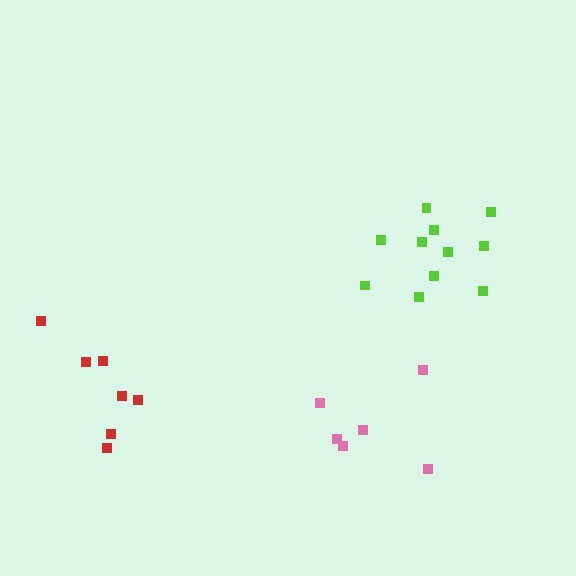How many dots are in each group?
Group 1: 11 dots, Group 2: 7 dots, Group 3: 6 dots (24 total).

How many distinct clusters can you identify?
There are 3 distinct clusters.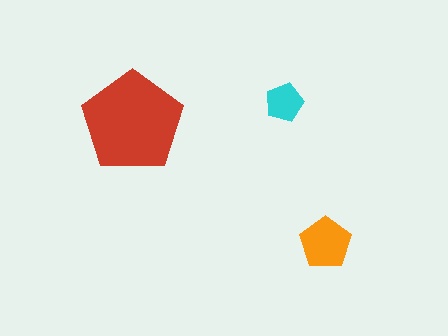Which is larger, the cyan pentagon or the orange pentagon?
The orange one.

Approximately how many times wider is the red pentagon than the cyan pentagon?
About 2.5 times wider.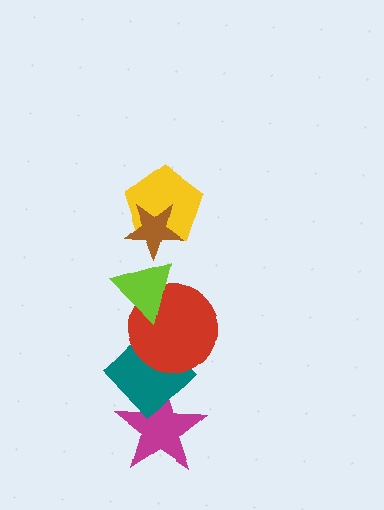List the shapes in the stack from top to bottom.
From top to bottom: the brown star, the yellow pentagon, the lime triangle, the red circle, the teal diamond, the magenta star.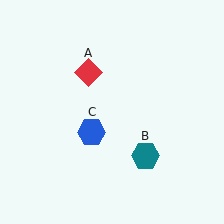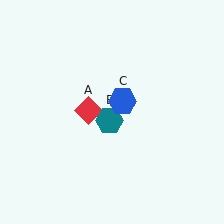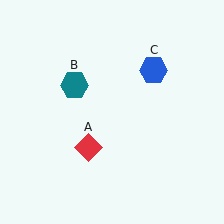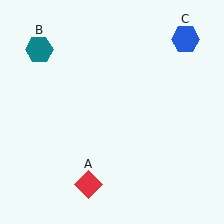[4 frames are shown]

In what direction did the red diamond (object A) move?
The red diamond (object A) moved down.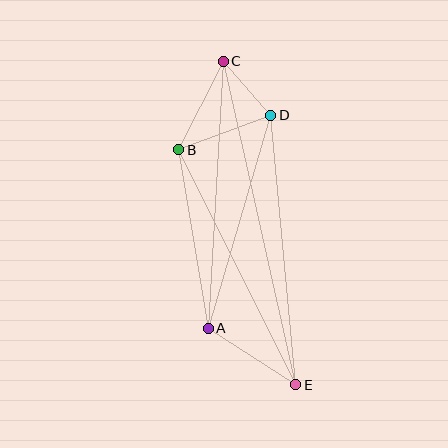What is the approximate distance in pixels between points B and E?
The distance between B and E is approximately 262 pixels.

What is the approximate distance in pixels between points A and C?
The distance between A and C is approximately 267 pixels.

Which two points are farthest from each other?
Points C and E are farthest from each other.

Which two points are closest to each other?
Points C and D are closest to each other.